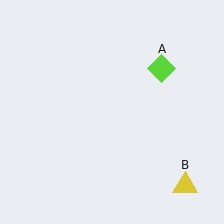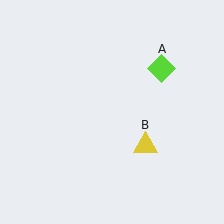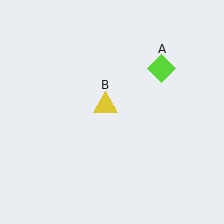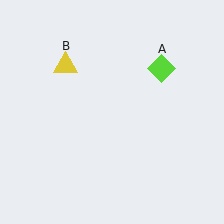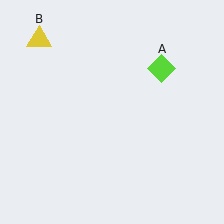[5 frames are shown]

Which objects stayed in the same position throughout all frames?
Lime diamond (object A) remained stationary.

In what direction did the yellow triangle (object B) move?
The yellow triangle (object B) moved up and to the left.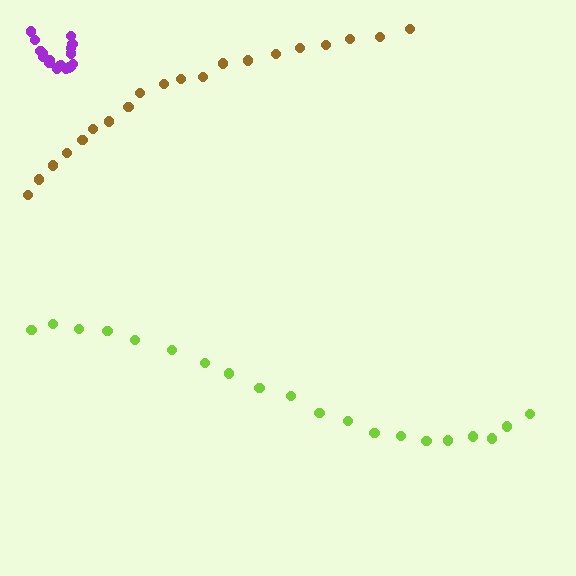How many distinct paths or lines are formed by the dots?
There are 3 distinct paths.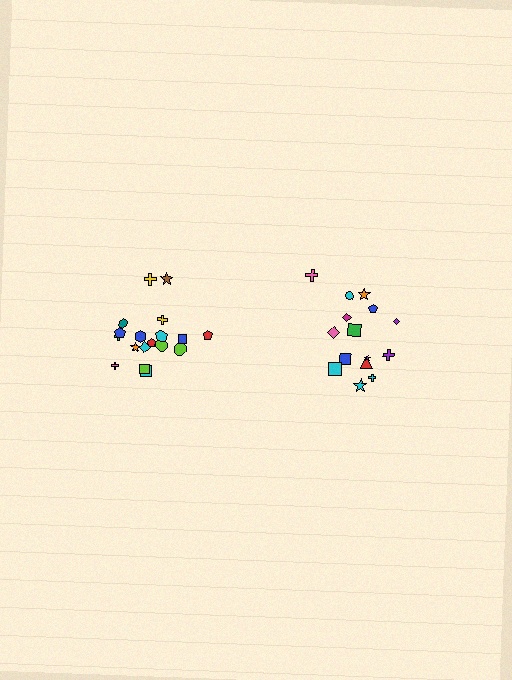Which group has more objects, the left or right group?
The left group.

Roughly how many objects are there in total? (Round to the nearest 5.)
Roughly 35 objects in total.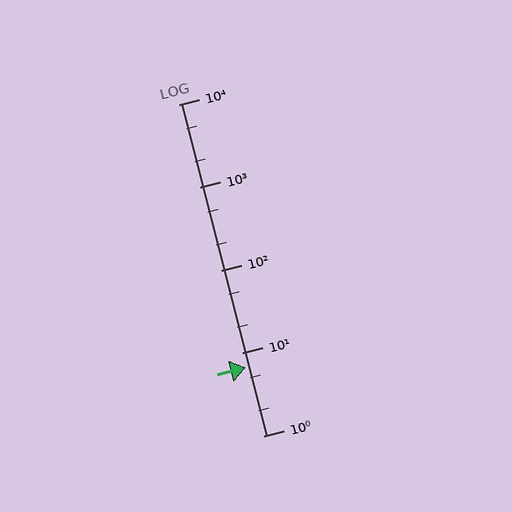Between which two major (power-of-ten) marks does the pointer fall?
The pointer is between 1 and 10.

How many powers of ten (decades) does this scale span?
The scale spans 4 decades, from 1 to 10000.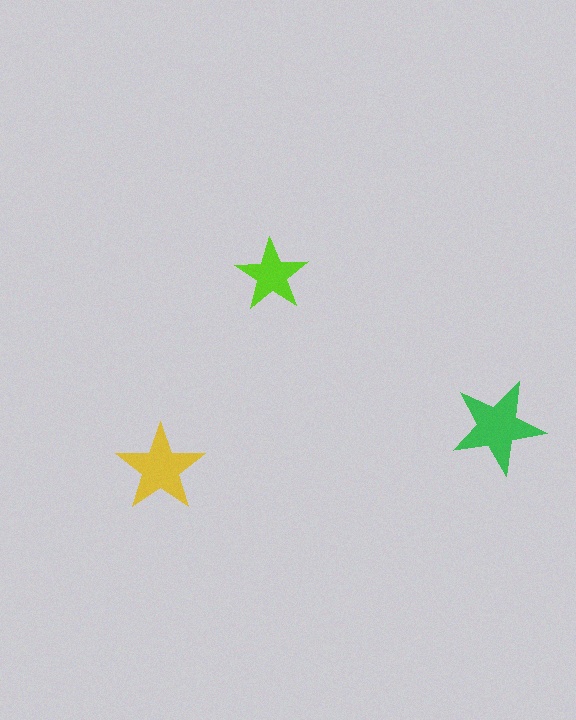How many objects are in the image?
There are 3 objects in the image.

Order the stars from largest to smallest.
the green one, the yellow one, the lime one.